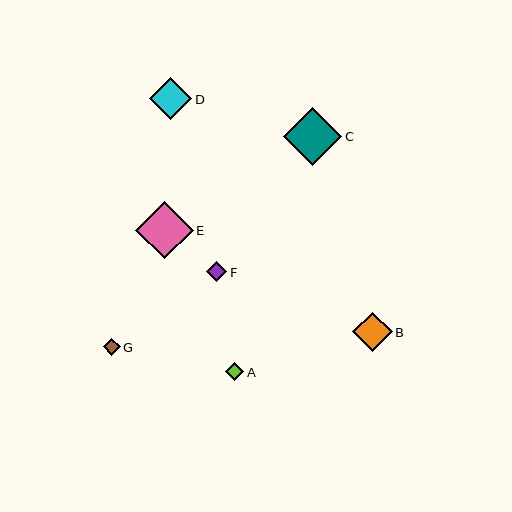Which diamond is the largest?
Diamond C is the largest with a size of approximately 59 pixels.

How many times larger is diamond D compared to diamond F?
Diamond D is approximately 2.0 times the size of diamond F.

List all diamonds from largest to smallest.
From largest to smallest: C, E, D, B, F, A, G.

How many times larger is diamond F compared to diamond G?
Diamond F is approximately 1.2 times the size of diamond G.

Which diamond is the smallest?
Diamond G is the smallest with a size of approximately 17 pixels.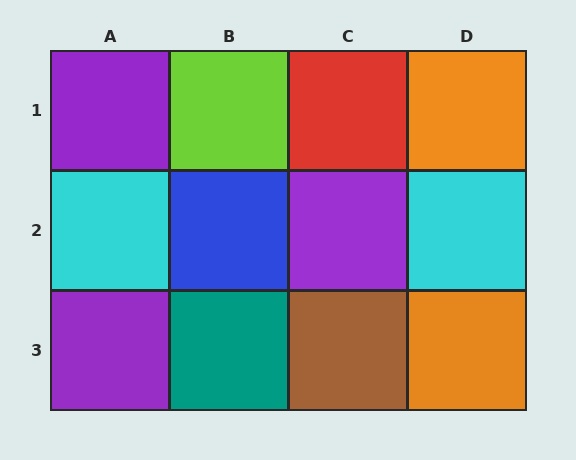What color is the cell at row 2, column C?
Purple.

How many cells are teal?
1 cell is teal.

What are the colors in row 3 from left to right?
Purple, teal, brown, orange.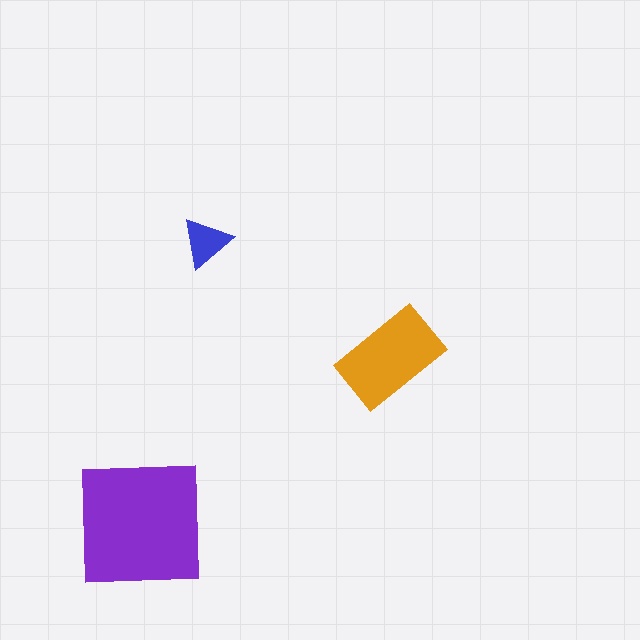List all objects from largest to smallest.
The purple square, the orange rectangle, the blue triangle.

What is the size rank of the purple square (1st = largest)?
1st.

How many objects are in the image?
There are 3 objects in the image.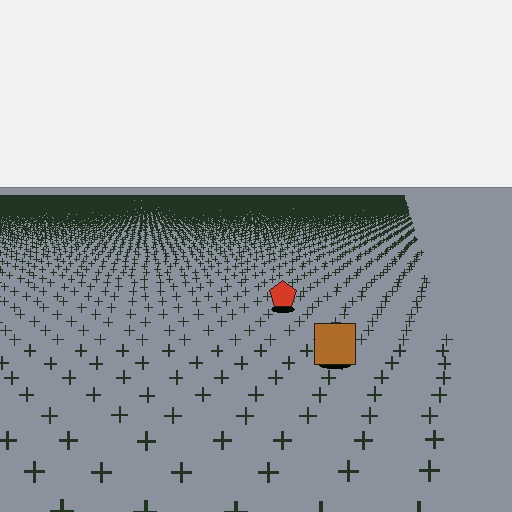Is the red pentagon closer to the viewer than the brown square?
No. The brown square is closer — you can tell from the texture gradient: the ground texture is coarser near it.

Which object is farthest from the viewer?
The red pentagon is farthest from the viewer. It appears smaller and the ground texture around it is denser.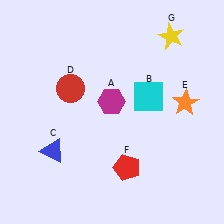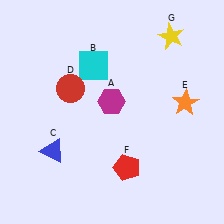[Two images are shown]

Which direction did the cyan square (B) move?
The cyan square (B) moved left.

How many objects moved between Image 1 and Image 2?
1 object moved between the two images.